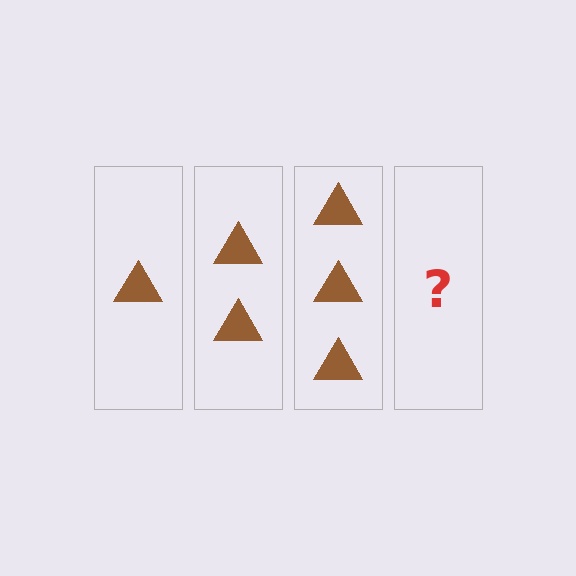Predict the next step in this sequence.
The next step is 4 triangles.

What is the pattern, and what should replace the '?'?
The pattern is that each step adds one more triangle. The '?' should be 4 triangles.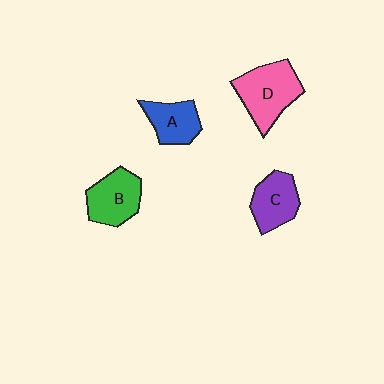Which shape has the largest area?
Shape D (pink).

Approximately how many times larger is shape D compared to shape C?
Approximately 1.4 times.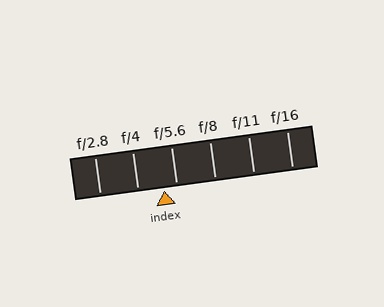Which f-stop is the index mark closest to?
The index mark is closest to f/5.6.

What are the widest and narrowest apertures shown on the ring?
The widest aperture shown is f/2.8 and the narrowest is f/16.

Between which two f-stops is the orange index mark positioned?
The index mark is between f/4 and f/5.6.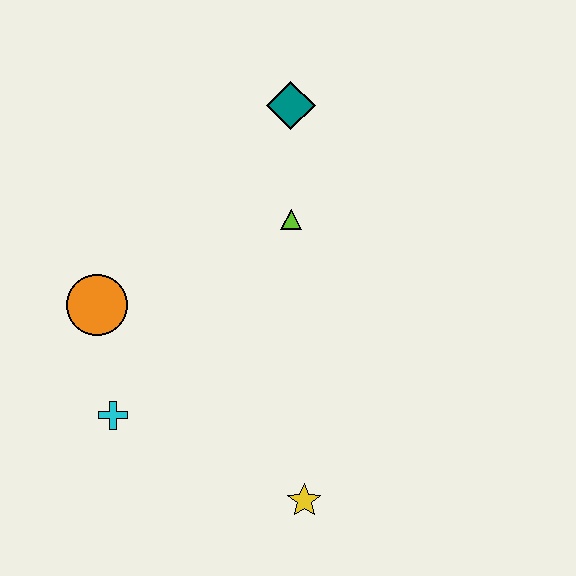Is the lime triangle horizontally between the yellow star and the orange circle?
Yes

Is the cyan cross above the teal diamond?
No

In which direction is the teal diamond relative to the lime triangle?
The teal diamond is above the lime triangle.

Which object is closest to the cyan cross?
The orange circle is closest to the cyan cross.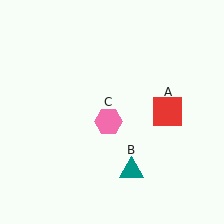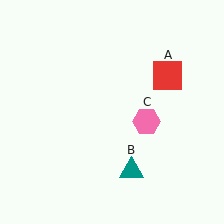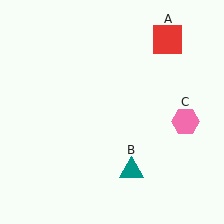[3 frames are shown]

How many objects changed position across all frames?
2 objects changed position: red square (object A), pink hexagon (object C).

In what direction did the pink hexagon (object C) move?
The pink hexagon (object C) moved right.